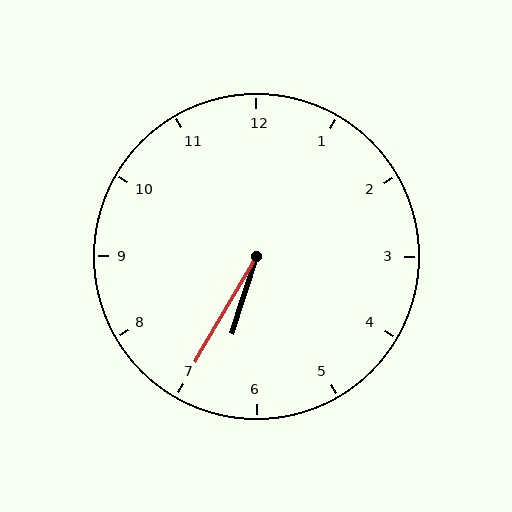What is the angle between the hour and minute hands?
Approximately 12 degrees.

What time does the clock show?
6:35.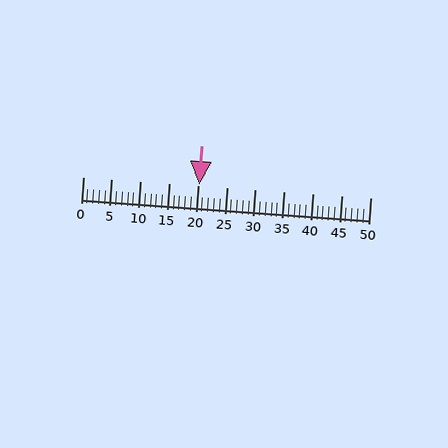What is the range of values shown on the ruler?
The ruler shows values from 0 to 50.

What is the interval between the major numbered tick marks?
The major tick marks are spaced 5 units apart.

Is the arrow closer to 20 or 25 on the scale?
The arrow is closer to 20.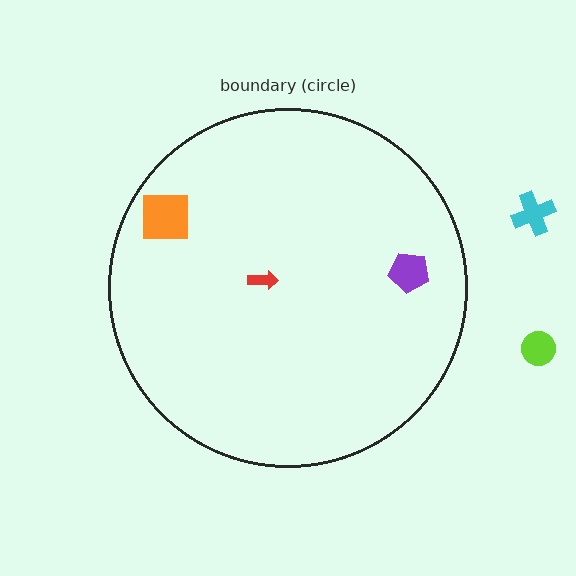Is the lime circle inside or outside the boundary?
Outside.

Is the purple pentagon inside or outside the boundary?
Inside.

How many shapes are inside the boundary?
3 inside, 2 outside.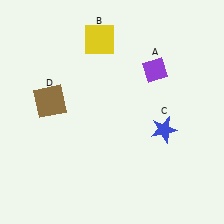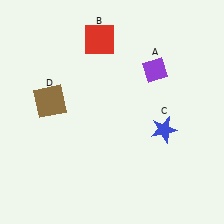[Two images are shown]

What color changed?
The square (B) changed from yellow in Image 1 to red in Image 2.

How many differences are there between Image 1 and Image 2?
There is 1 difference between the two images.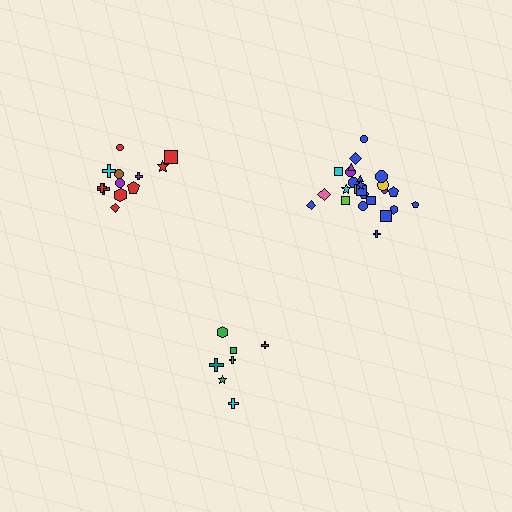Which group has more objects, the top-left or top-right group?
The top-right group.